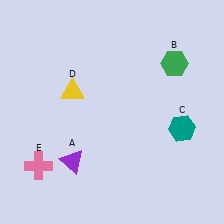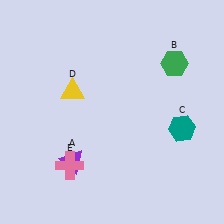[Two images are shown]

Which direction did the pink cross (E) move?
The pink cross (E) moved right.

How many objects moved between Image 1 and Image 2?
1 object moved between the two images.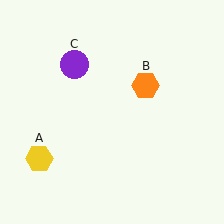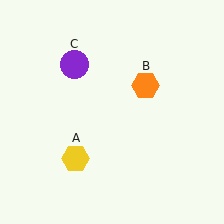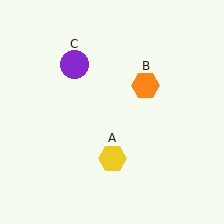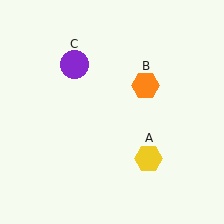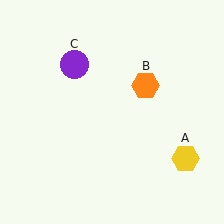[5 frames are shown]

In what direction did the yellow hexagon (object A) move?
The yellow hexagon (object A) moved right.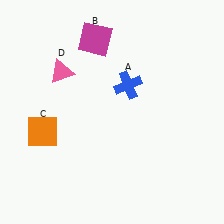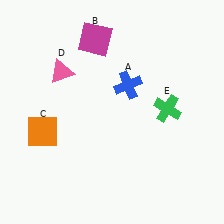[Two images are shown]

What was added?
A green cross (E) was added in Image 2.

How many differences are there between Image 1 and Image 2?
There is 1 difference between the two images.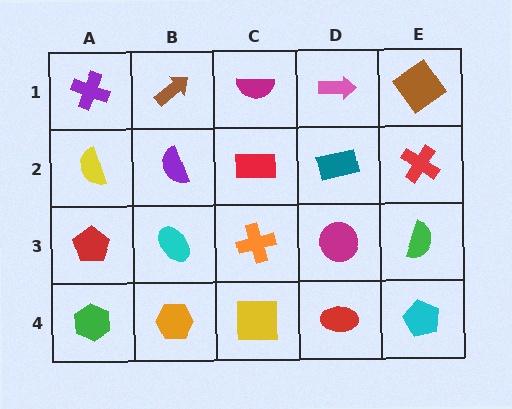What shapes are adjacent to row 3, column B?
A purple semicircle (row 2, column B), an orange hexagon (row 4, column B), a red pentagon (row 3, column A), an orange cross (row 3, column C).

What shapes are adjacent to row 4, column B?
A cyan ellipse (row 3, column B), a green hexagon (row 4, column A), a yellow square (row 4, column C).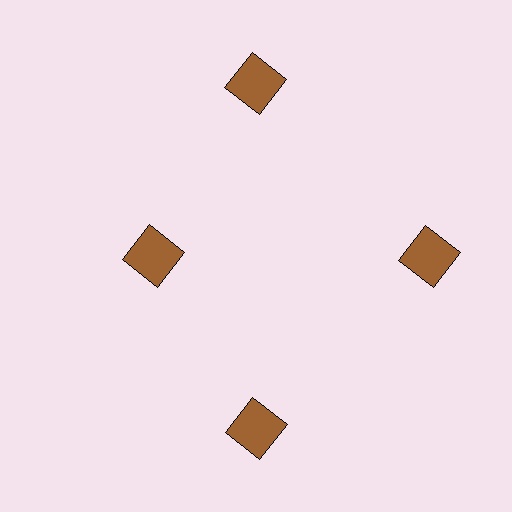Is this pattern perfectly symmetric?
No. The 4 brown squares are arranged in a ring, but one element near the 9 o'clock position is pulled inward toward the center, breaking the 4-fold rotational symmetry.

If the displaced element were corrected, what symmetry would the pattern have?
It would have 4-fold rotational symmetry — the pattern would map onto itself every 90 degrees.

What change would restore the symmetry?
The symmetry would be restored by moving it outward, back onto the ring so that all 4 squares sit at equal angles and equal distance from the center.